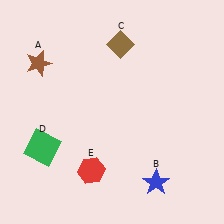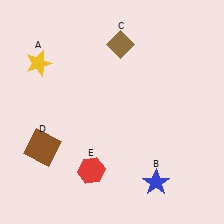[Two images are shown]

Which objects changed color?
A changed from brown to yellow. D changed from green to brown.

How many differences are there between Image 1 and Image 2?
There are 2 differences between the two images.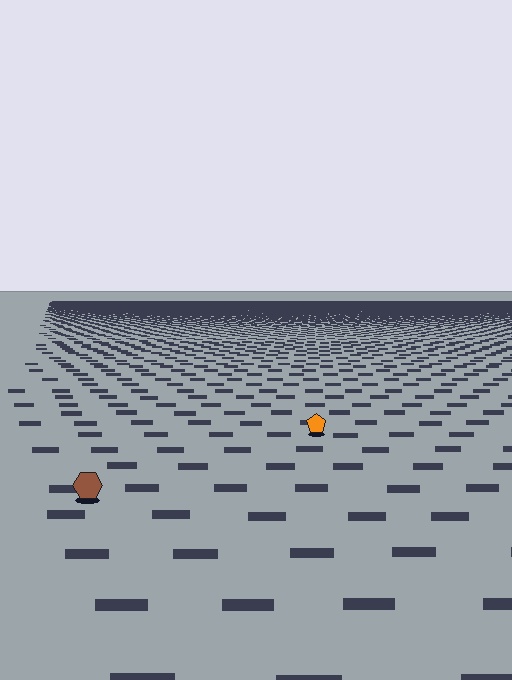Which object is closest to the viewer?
The brown hexagon is closest. The texture marks near it are larger and more spread out.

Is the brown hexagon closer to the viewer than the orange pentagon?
Yes. The brown hexagon is closer — you can tell from the texture gradient: the ground texture is coarser near it.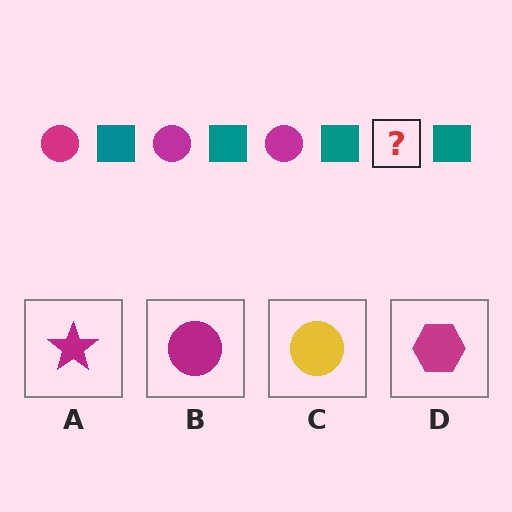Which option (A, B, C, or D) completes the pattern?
B.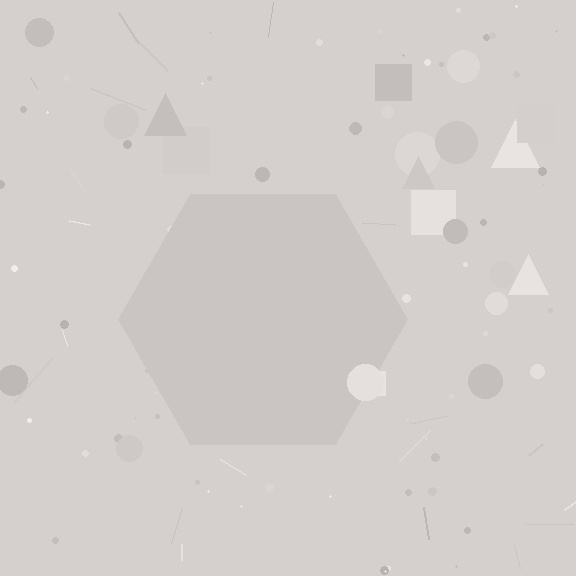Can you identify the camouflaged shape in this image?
The camouflaged shape is a hexagon.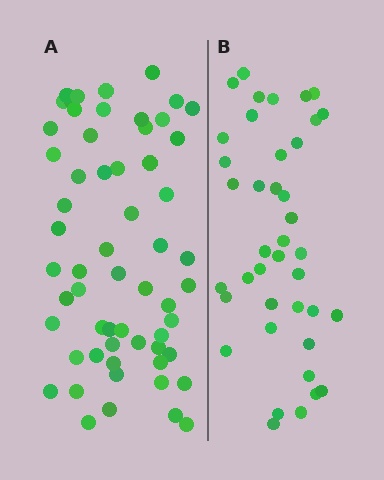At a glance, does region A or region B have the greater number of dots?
Region A (the left region) has more dots.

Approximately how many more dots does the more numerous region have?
Region A has approximately 20 more dots than region B.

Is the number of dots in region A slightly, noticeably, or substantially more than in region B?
Region A has substantially more. The ratio is roughly 1.5 to 1.